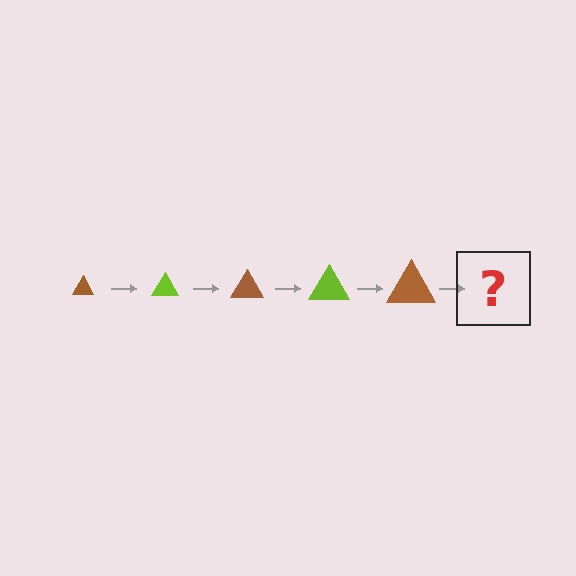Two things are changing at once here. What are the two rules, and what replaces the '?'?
The two rules are that the triangle grows larger each step and the color cycles through brown and lime. The '?' should be a lime triangle, larger than the previous one.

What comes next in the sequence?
The next element should be a lime triangle, larger than the previous one.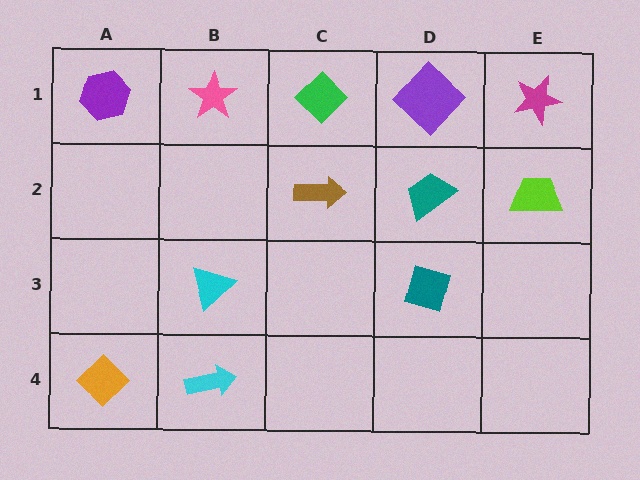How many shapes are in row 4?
2 shapes.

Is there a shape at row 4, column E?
No, that cell is empty.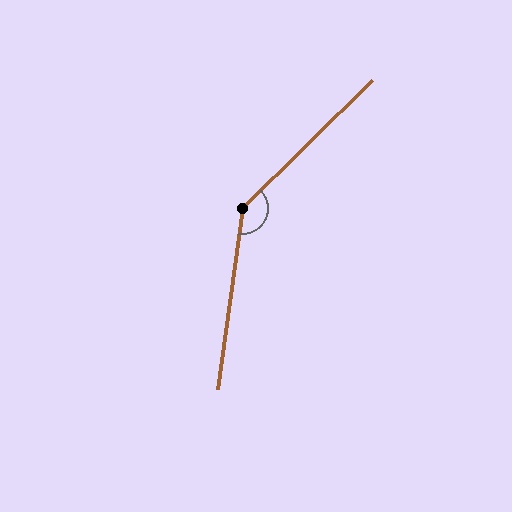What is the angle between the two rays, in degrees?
Approximately 142 degrees.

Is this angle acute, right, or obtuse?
It is obtuse.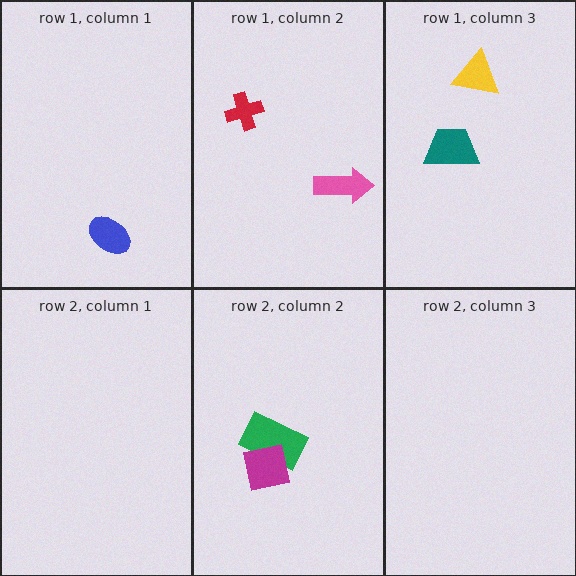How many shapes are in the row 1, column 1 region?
1.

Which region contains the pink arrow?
The row 1, column 2 region.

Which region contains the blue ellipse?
The row 1, column 1 region.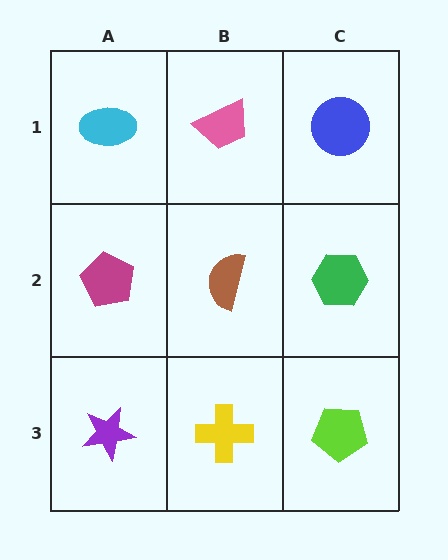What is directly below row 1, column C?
A green hexagon.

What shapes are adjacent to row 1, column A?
A magenta pentagon (row 2, column A), a pink trapezoid (row 1, column B).